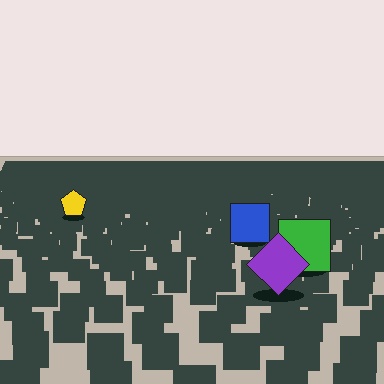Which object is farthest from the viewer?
The yellow pentagon is farthest from the viewer. It appears smaller and the ground texture around it is denser.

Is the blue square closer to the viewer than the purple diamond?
No. The purple diamond is closer — you can tell from the texture gradient: the ground texture is coarser near it.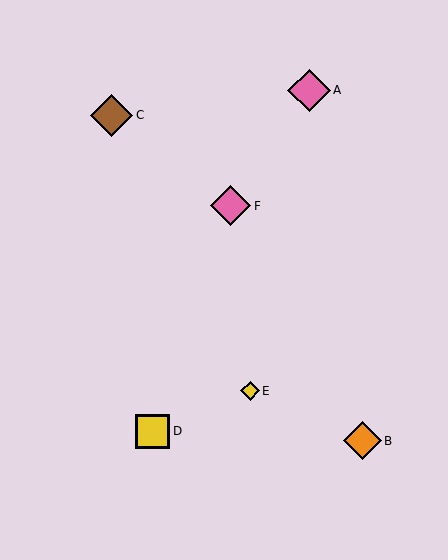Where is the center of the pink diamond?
The center of the pink diamond is at (231, 206).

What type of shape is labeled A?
Shape A is a pink diamond.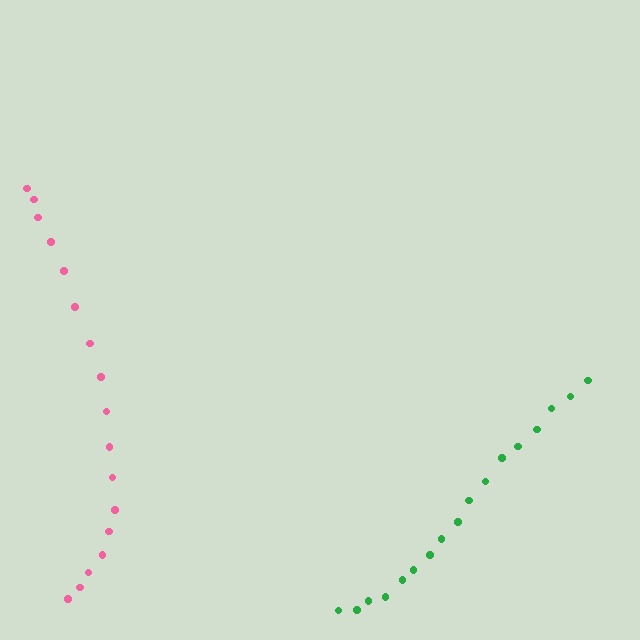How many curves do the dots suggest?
There are 2 distinct paths.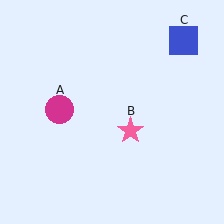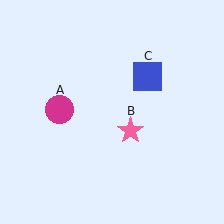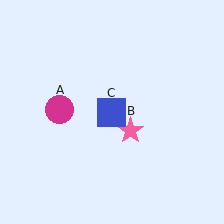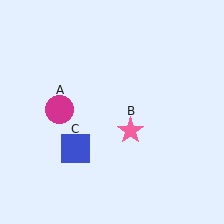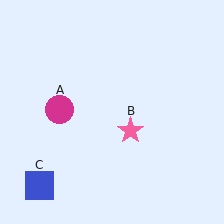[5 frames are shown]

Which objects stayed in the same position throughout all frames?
Magenta circle (object A) and pink star (object B) remained stationary.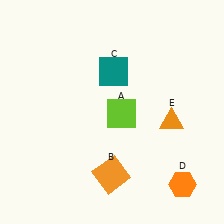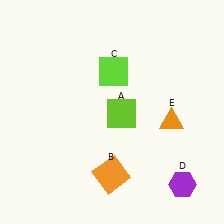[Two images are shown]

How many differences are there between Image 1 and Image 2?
There are 2 differences between the two images.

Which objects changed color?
C changed from teal to lime. D changed from orange to purple.